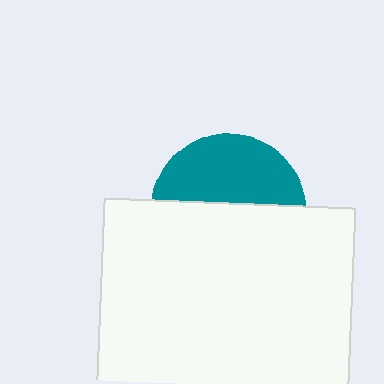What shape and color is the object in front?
The object in front is a white square.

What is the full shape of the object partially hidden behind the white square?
The partially hidden object is a teal circle.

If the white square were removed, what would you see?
You would see the complete teal circle.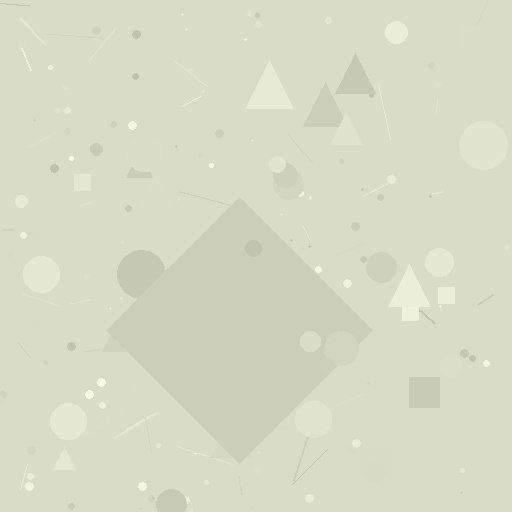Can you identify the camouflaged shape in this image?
The camouflaged shape is a diamond.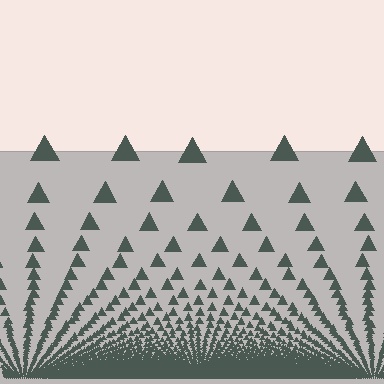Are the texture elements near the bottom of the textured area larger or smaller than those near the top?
Smaller. The gradient is inverted — elements near the bottom are smaller and denser.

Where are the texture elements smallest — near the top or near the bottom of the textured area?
Near the bottom.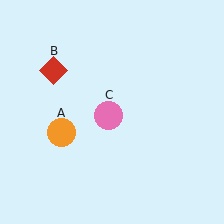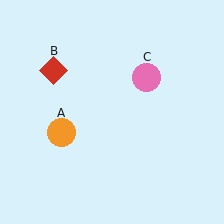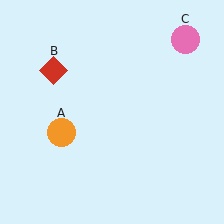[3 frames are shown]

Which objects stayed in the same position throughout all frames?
Orange circle (object A) and red diamond (object B) remained stationary.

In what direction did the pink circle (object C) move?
The pink circle (object C) moved up and to the right.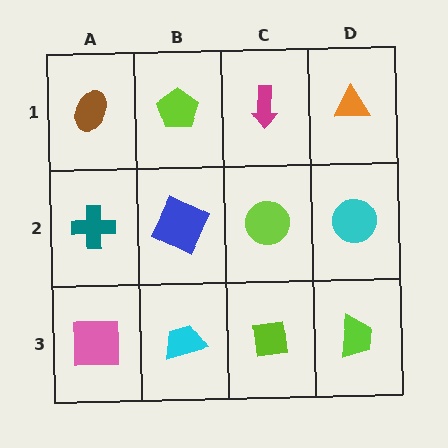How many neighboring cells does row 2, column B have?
4.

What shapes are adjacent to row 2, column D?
An orange triangle (row 1, column D), a lime trapezoid (row 3, column D), a lime circle (row 2, column C).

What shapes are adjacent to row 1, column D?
A cyan circle (row 2, column D), a magenta arrow (row 1, column C).